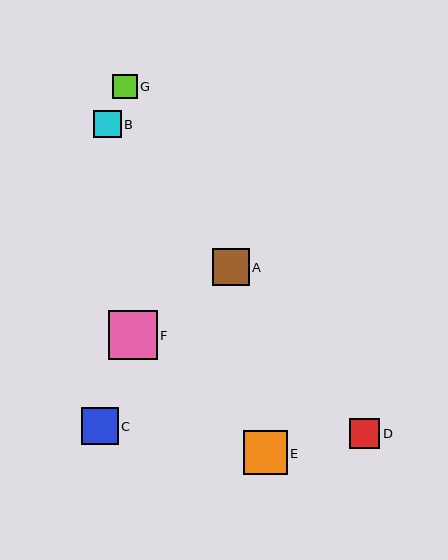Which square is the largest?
Square F is the largest with a size of approximately 49 pixels.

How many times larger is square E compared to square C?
Square E is approximately 1.2 times the size of square C.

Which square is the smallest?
Square G is the smallest with a size of approximately 24 pixels.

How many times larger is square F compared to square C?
Square F is approximately 1.3 times the size of square C.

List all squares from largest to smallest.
From largest to smallest: F, E, A, C, D, B, G.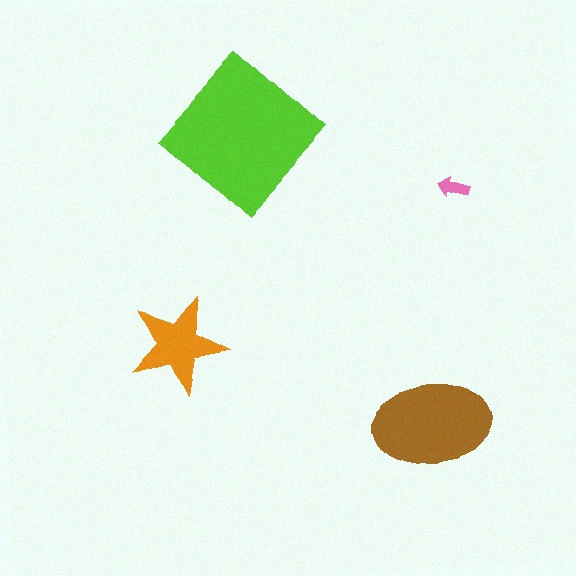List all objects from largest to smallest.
The lime diamond, the brown ellipse, the orange star, the pink arrow.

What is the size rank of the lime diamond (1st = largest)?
1st.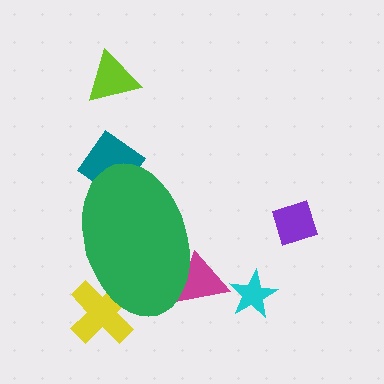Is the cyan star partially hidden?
No, the cyan star is fully visible.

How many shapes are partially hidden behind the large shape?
3 shapes are partially hidden.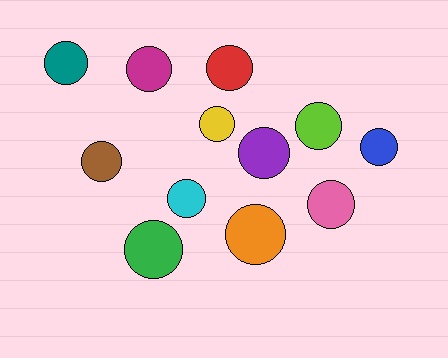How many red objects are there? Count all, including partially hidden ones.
There is 1 red object.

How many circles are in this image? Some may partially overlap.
There are 12 circles.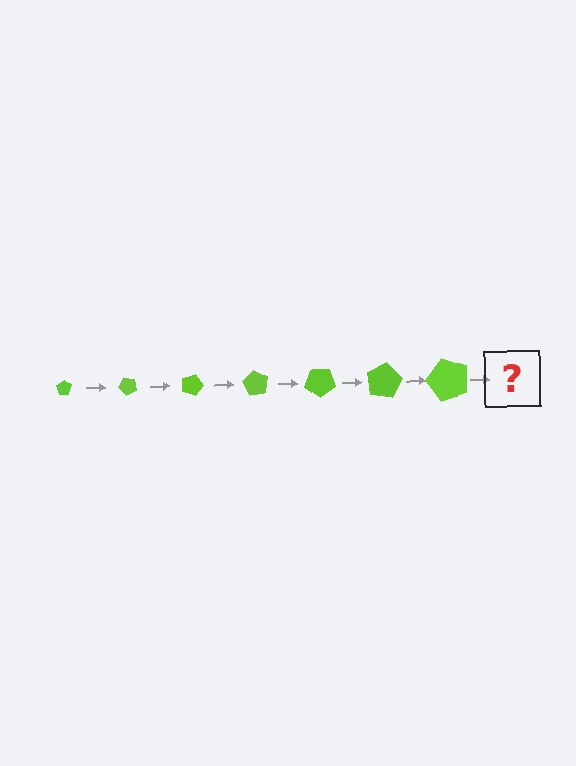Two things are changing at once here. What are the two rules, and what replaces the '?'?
The two rules are that the pentagon grows larger each step and it rotates 45 degrees each step. The '?' should be a pentagon, larger than the previous one and rotated 315 degrees from the start.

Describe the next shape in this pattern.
It should be a pentagon, larger than the previous one and rotated 315 degrees from the start.